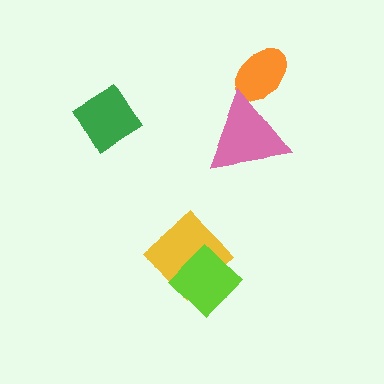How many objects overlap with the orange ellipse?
1 object overlaps with the orange ellipse.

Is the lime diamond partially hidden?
No, no other shape covers it.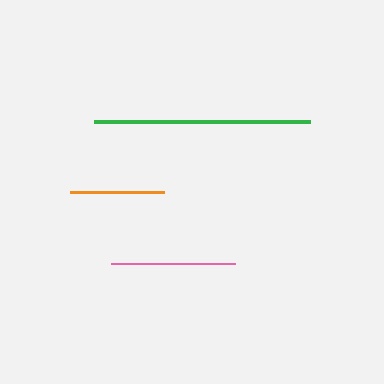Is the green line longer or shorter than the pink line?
The green line is longer than the pink line.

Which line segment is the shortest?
The orange line is the shortest at approximately 94 pixels.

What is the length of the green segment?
The green segment is approximately 216 pixels long.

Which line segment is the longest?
The green line is the longest at approximately 216 pixels.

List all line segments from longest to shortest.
From longest to shortest: green, pink, orange.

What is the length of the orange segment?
The orange segment is approximately 94 pixels long.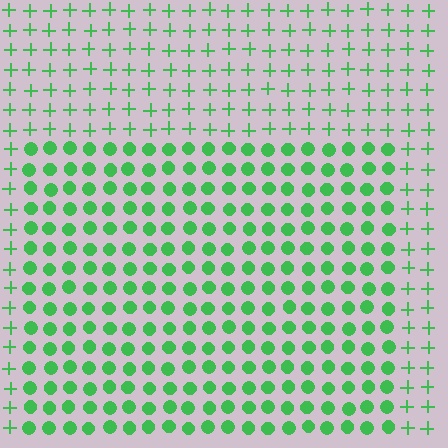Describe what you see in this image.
The image is filled with small green elements arranged in a uniform grid. A rectangle-shaped region contains circles, while the surrounding area contains plus signs. The boundary is defined purely by the change in element shape.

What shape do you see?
I see a rectangle.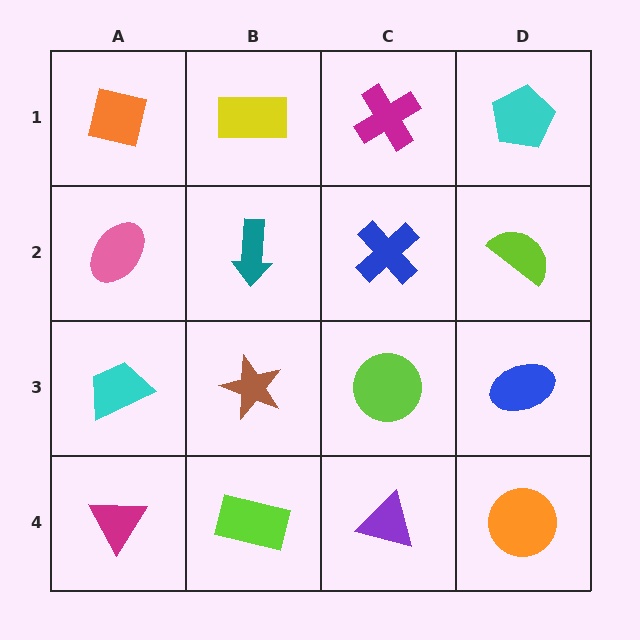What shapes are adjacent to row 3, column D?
A lime semicircle (row 2, column D), an orange circle (row 4, column D), a lime circle (row 3, column C).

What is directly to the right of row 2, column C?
A lime semicircle.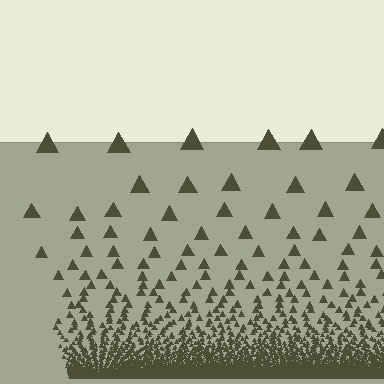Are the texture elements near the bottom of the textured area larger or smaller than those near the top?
Smaller. The gradient is inverted — elements near the bottom are smaller and denser.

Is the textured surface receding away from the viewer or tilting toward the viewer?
The surface appears to tilt toward the viewer. Texture elements get larger and sparser toward the top.